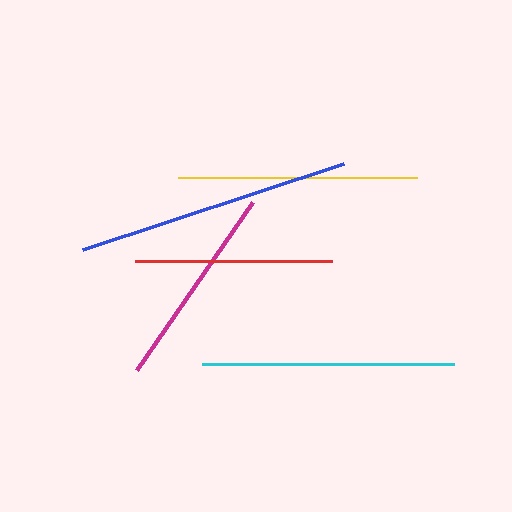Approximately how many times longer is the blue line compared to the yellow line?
The blue line is approximately 1.2 times the length of the yellow line.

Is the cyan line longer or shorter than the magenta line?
The cyan line is longer than the magenta line.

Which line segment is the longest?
The blue line is the longest at approximately 275 pixels.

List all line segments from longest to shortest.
From longest to shortest: blue, cyan, yellow, magenta, red.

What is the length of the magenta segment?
The magenta segment is approximately 204 pixels long.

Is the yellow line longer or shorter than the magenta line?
The yellow line is longer than the magenta line.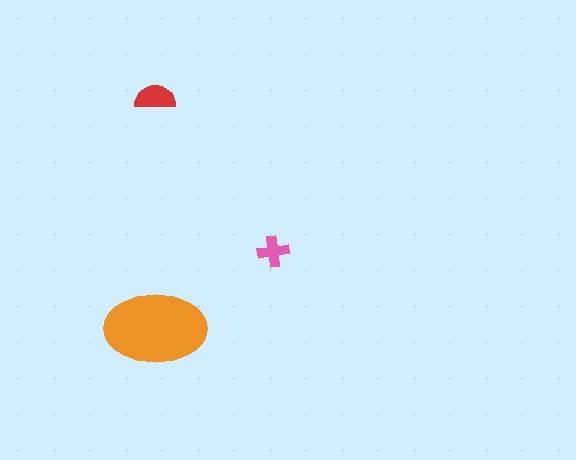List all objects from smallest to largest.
The pink cross, the red semicircle, the orange ellipse.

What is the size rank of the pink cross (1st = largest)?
3rd.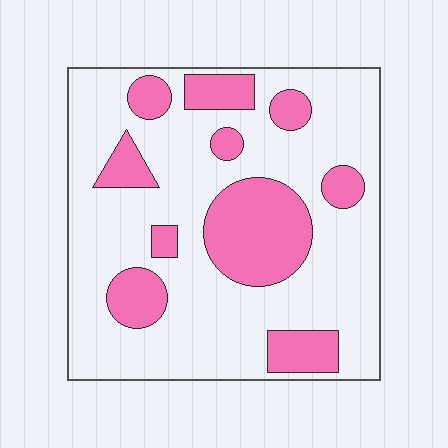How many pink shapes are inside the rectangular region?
10.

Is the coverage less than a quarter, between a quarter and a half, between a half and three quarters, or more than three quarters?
Between a quarter and a half.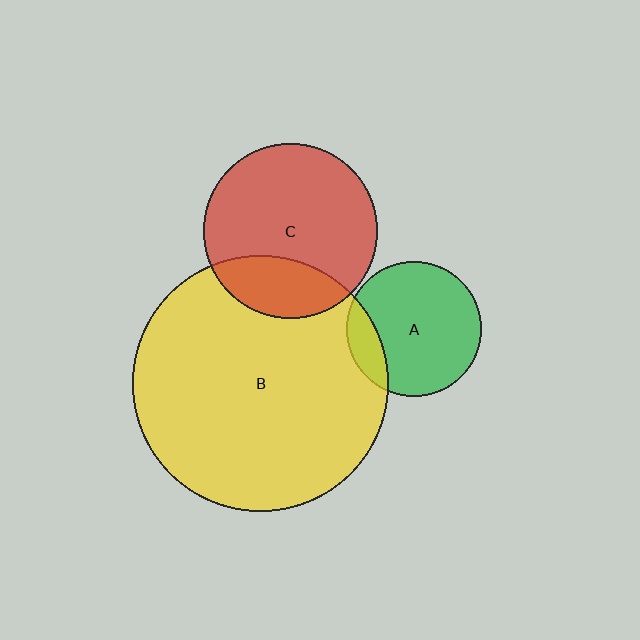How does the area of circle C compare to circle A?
Approximately 1.7 times.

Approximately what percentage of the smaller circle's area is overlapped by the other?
Approximately 25%.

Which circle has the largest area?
Circle B (yellow).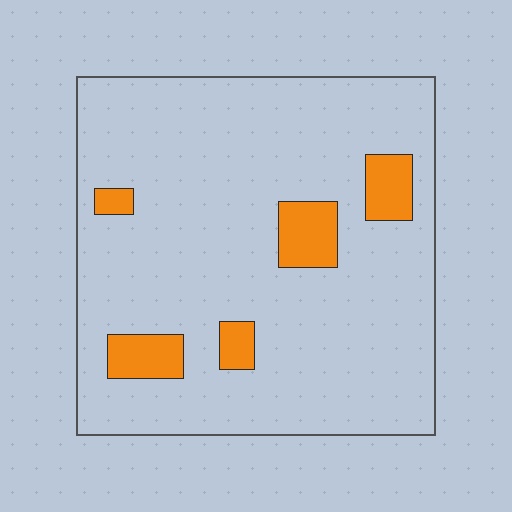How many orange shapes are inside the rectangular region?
5.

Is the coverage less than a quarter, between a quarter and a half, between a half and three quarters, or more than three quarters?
Less than a quarter.